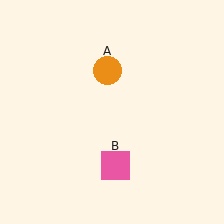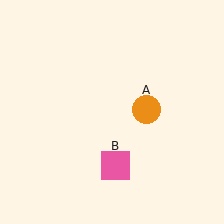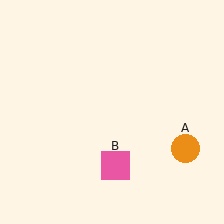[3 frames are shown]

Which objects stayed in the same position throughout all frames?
Pink square (object B) remained stationary.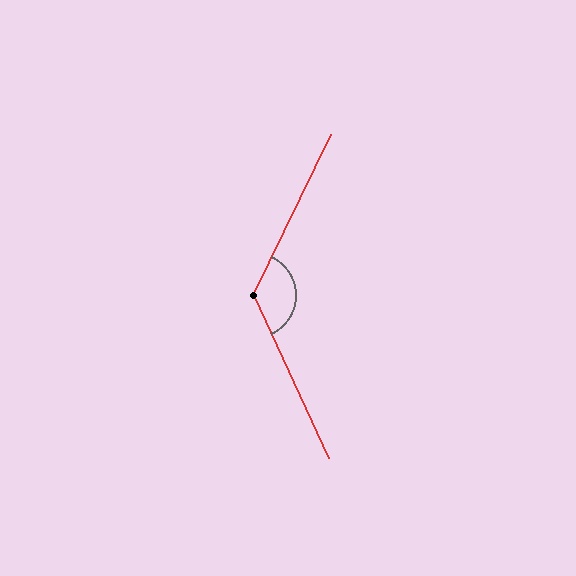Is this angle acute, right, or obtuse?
It is obtuse.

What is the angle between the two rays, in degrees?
Approximately 129 degrees.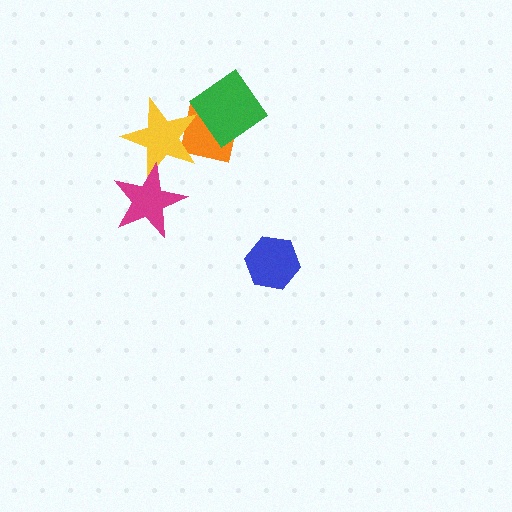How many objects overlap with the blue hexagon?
0 objects overlap with the blue hexagon.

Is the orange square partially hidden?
Yes, it is partially covered by another shape.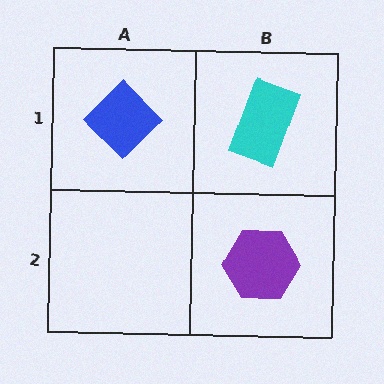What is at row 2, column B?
A purple hexagon.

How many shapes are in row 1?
2 shapes.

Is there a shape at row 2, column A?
No, that cell is empty.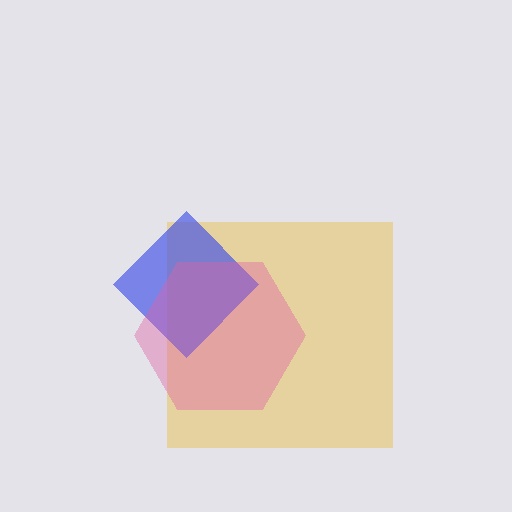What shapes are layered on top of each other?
The layered shapes are: a yellow square, a blue diamond, a pink hexagon.